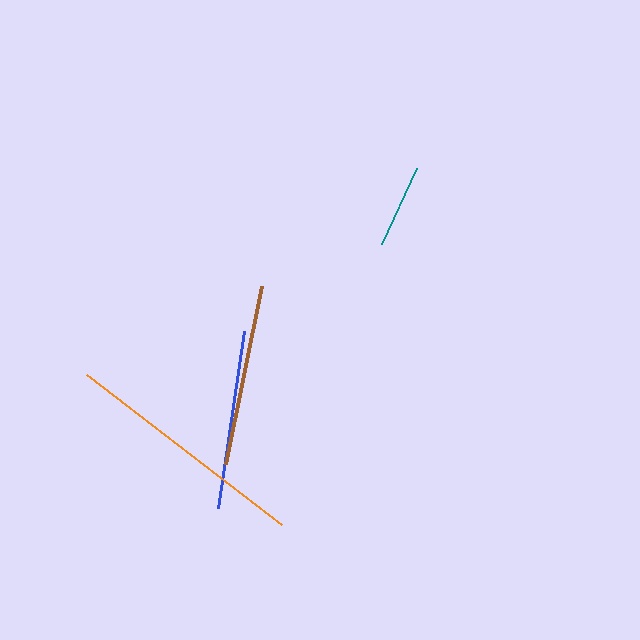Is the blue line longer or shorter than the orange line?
The orange line is longer than the blue line.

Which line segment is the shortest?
The teal line is the shortest at approximately 84 pixels.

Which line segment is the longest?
The orange line is the longest at approximately 246 pixels.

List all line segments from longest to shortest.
From longest to shortest: orange, brown, blue, teal.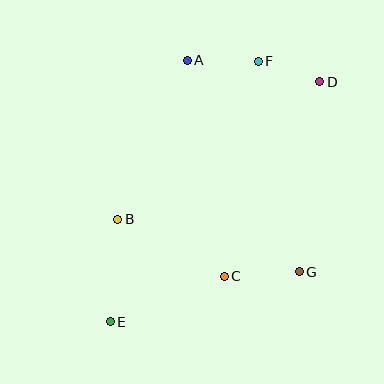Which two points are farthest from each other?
Points D and E are farthest from each other.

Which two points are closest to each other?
Points D and F are closest to each other.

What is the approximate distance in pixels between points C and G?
The distance between C and G is approximately 75 pixels.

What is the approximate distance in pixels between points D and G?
The distance between D and G is approximately 191 pixels.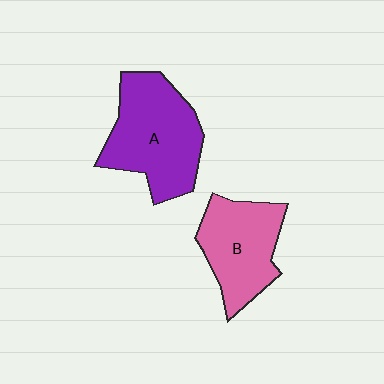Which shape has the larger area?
Shape A (purple).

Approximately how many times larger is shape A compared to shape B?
Approximately 1.3 times.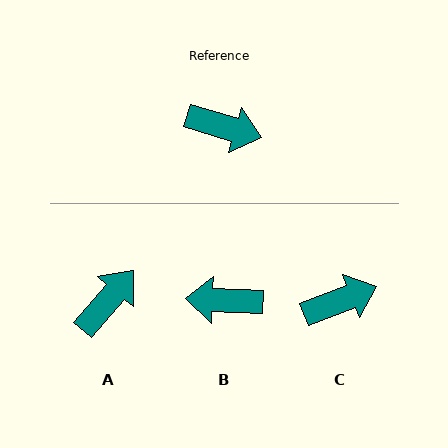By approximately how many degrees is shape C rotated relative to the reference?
Approximately 38 degrees counter-clockwise.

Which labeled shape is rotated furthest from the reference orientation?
B, about 166 degrees away.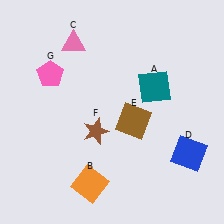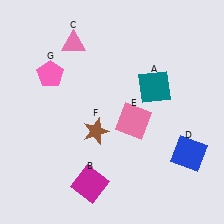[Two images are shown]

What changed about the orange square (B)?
In Image 1, B is orange. In Image 2, it changed to magenta.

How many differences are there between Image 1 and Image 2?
There are 2 differences between the two images.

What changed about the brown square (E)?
In Image 1, E is brown. In Image 2, it changed to pink.